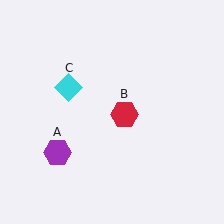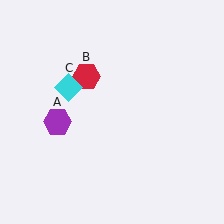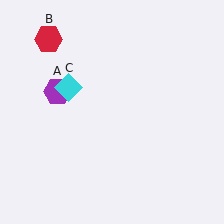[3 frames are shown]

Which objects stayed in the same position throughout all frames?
Cyan diamond (object C) remained stationary.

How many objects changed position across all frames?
2 objects changed position: purple hexagon (object A), red hexagon (object B).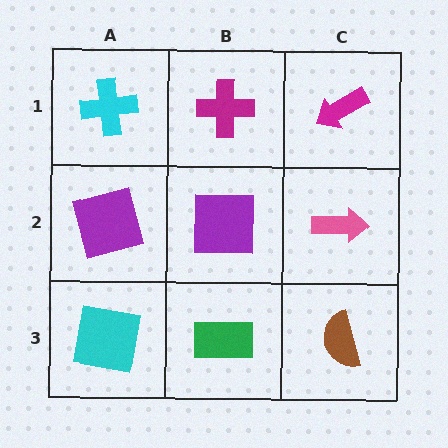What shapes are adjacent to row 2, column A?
A cyan cross (row 1, column A), a cyan square (row 3, column A), a purple square (row 2, column B).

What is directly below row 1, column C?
A pink arrow.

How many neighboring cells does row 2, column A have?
3.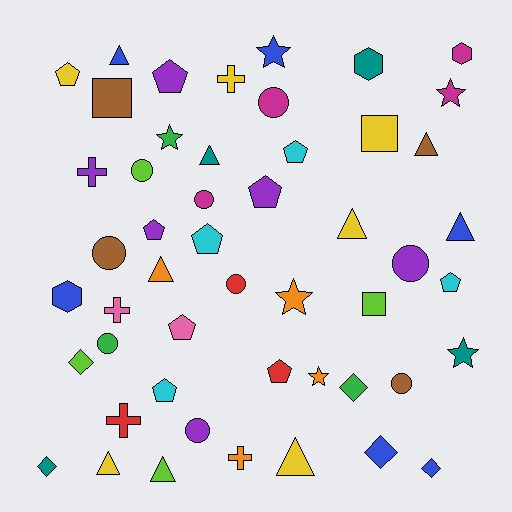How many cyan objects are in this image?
There are 4 cyan objects.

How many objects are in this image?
There are 50 objects.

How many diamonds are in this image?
There are 5 diamonds.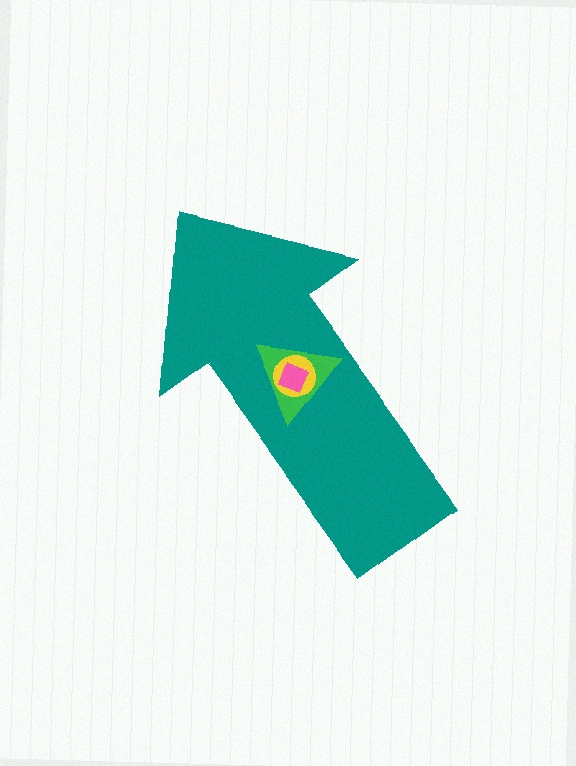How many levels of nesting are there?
4.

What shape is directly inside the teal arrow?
The green triangle.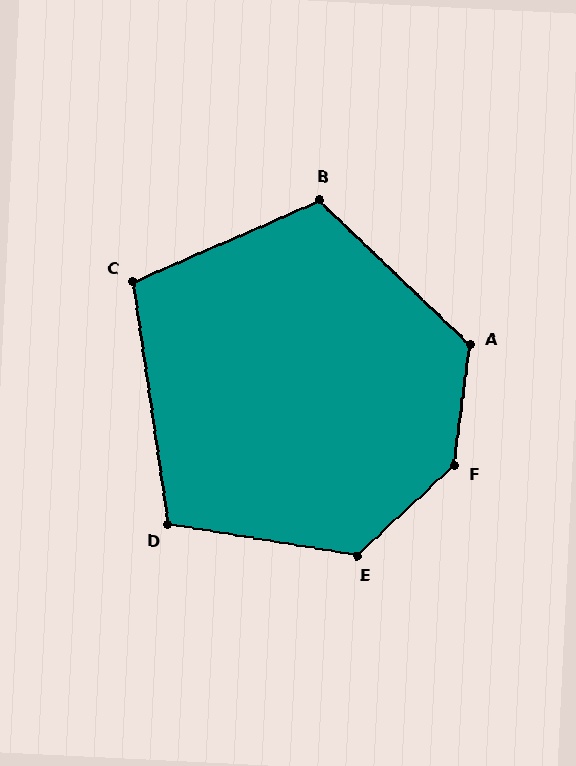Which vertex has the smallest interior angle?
C, at approximately 105 degrees.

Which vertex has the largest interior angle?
F, at approximately 140 degrees.